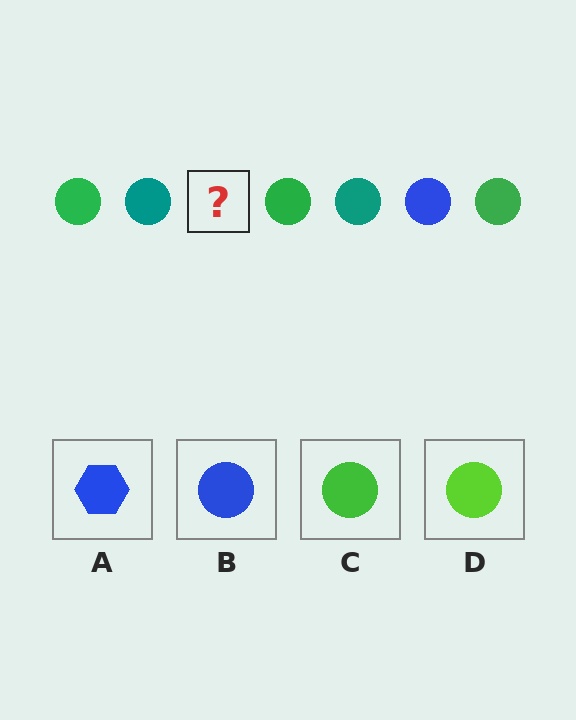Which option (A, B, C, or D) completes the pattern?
B.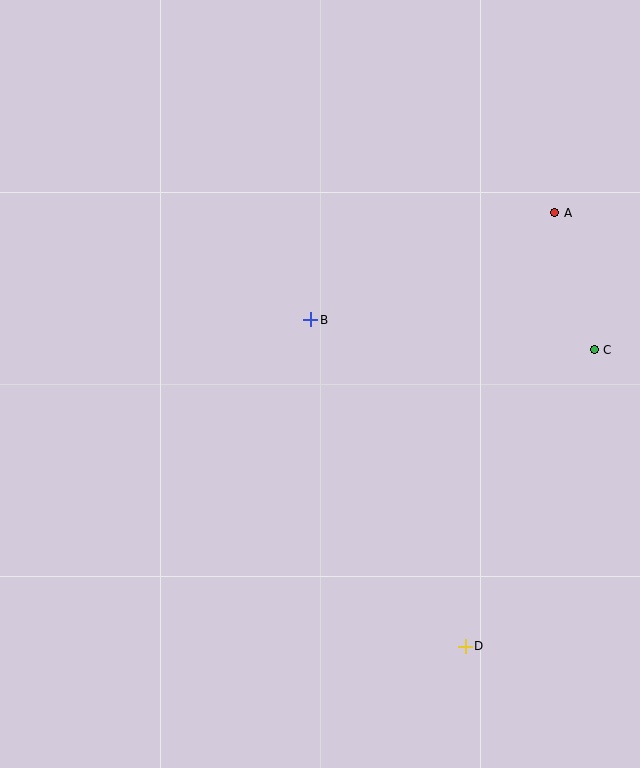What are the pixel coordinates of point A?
Point A is at (555, 213).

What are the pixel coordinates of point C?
Point C is at (594, 350).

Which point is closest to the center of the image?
Point B at (311, 320) is closest to the center.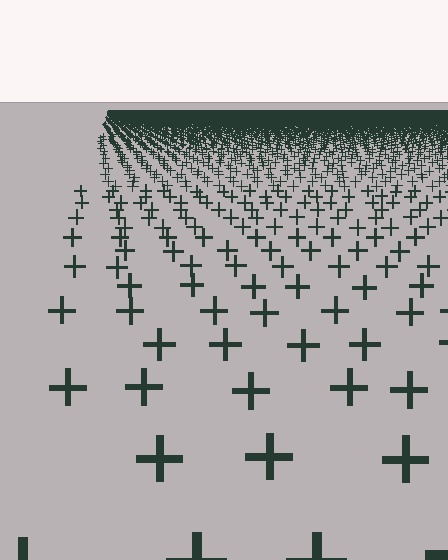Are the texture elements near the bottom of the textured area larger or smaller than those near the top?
Larger. Near the bottom, elements are closer to the viewer and appear at a bigger on-screen size.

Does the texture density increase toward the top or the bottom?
Density increases toward the top.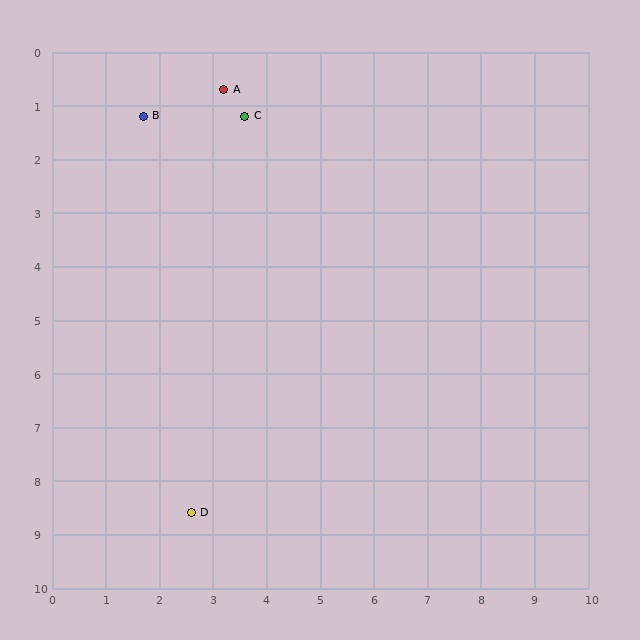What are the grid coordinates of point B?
Point B is at approximately (1.7, 1.2).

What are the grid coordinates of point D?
Point D is at approximately (2.6, 8.6).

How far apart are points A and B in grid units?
Points A and B are about 1.6 grid units apart.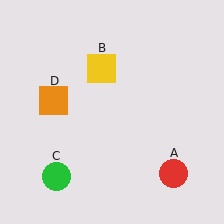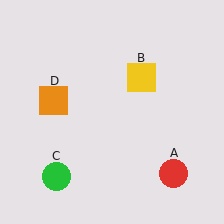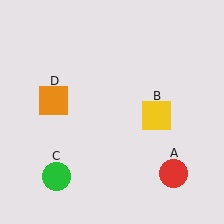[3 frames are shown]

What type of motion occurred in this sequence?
The yellow square (object B) rotated clockwise around the center of the scene.